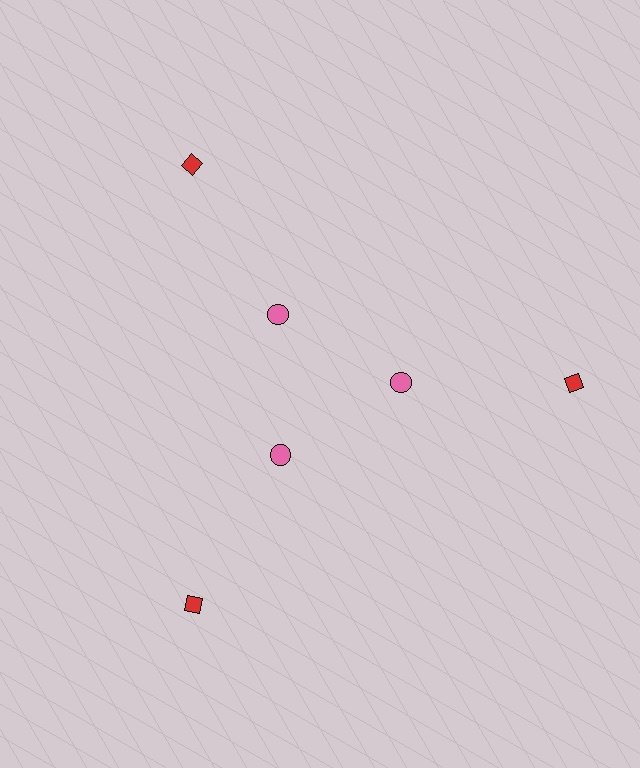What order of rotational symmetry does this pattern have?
This pattern has 3-fold rotational symmetry.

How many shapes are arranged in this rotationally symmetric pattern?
There are 6 shapes, arranged in 3 groups of 2.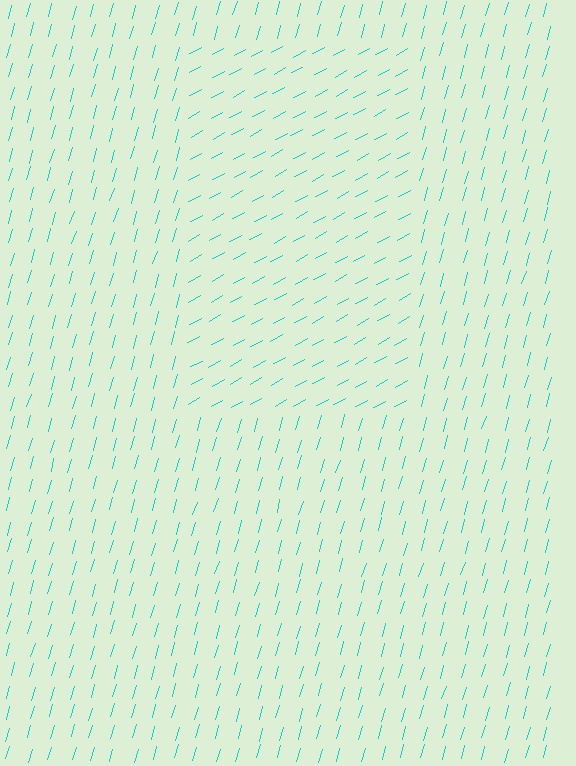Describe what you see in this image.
The image is filled with small cyan line segments. A rectangle region in the image has lines oriented differently from the surrounding lines, creating a visible texture boundary.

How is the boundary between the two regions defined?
The boundary is defined purely by a change in line orientation (approximately 45 degrees difference). All lines are the same color and thickness.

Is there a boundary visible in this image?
Yes, there is a texture boundary formed by a change in line orientation.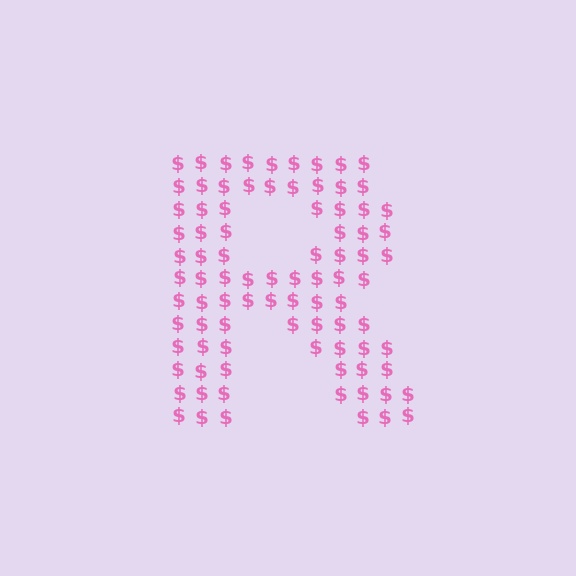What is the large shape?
The large shape is the letter R.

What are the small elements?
The small elements are dollar signs.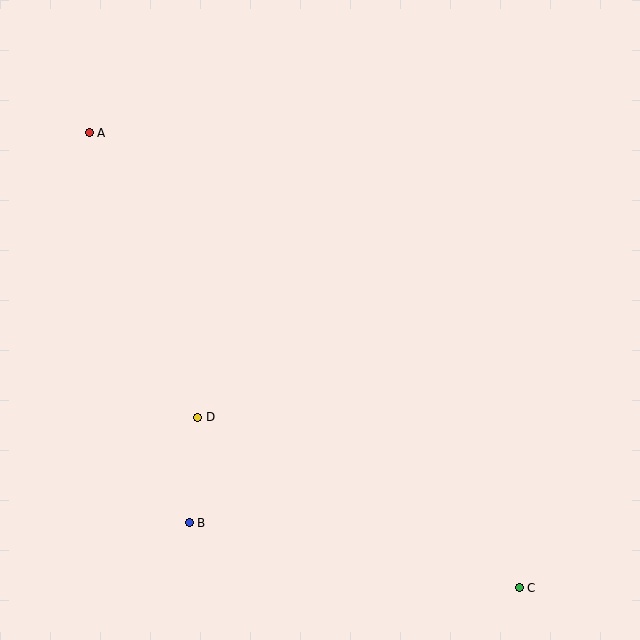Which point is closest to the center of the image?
Point D at (198, 417) is closest to the center.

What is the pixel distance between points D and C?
The distance between D and C is 363 pixels.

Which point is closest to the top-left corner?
Point A is closest to the top-left corner.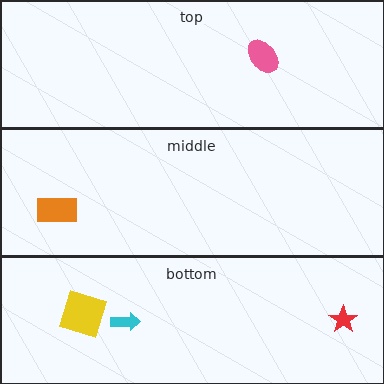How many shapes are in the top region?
1.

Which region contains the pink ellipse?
The top region.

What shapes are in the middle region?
The orange rectangle.